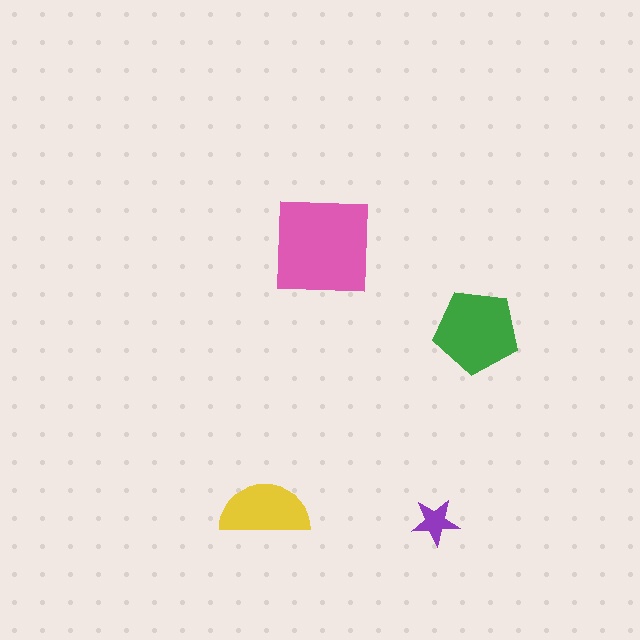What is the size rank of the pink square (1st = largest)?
1st.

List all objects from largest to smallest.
The pink square, the green pentagon, the yellow semicircle, the purple star.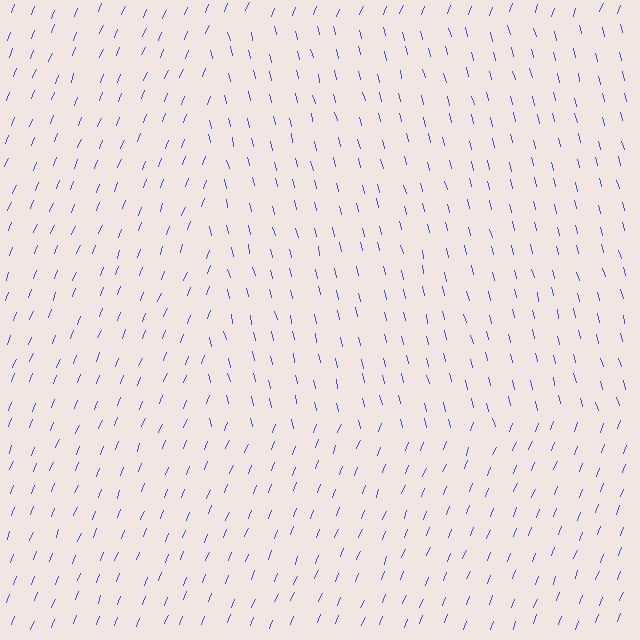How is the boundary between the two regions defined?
The boundary is defined purely by a change in line orientation (approximately 36 degrees difference). All lines are the same color and thickness.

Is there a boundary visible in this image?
Yes, there is a texture boundary formed by a change in line orientation.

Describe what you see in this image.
The image is filled with small blue line segments. A rectangle region in the image has lines oriented differently from the surrounding lines, creating a visible texture boundary.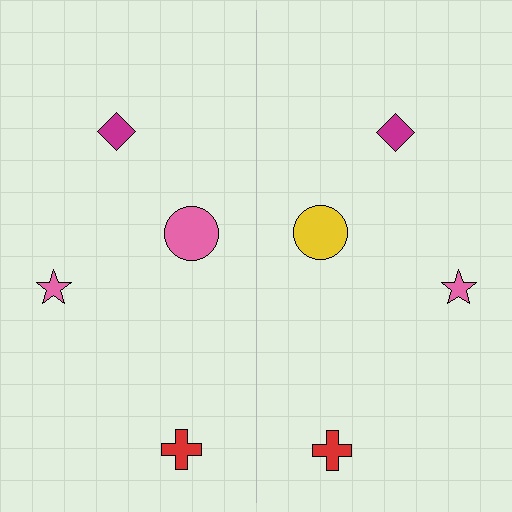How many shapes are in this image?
There are 8 shapes in this image.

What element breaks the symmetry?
The yellow circle on the right side breaks the symmetry — its mirror counterpart is pink.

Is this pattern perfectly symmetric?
No, the pattern is not perfectly symmetric. The yellow circle on the right side breaks the symmetry — its mirror counterpart is pink.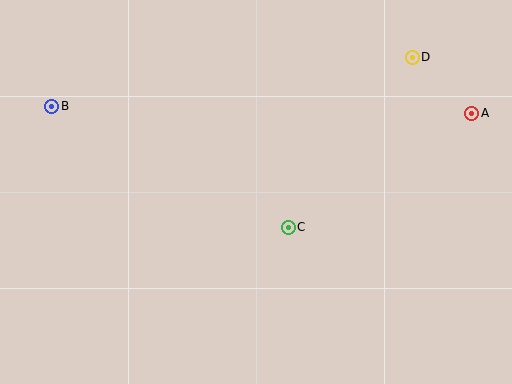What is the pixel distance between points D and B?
The distance between D and B is 364 pixels.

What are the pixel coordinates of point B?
Point B is at (52, 106).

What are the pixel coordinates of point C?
Point C is at (288, 227).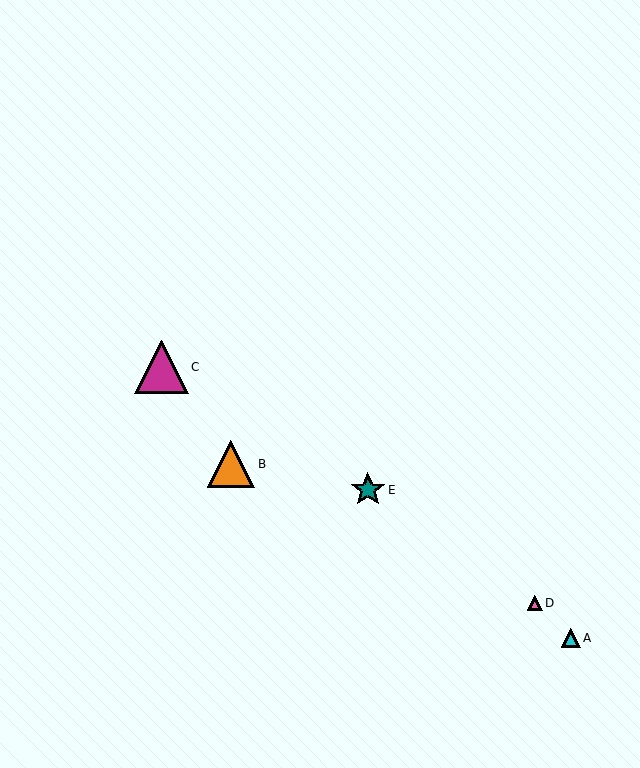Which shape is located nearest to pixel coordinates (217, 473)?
The orange triangle (labeled B) at (231, 464) is nearest to that location.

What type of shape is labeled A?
Shape A is a cyan triangle.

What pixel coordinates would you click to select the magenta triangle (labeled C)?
Click at (162, 367) to select the magenta triangle C.